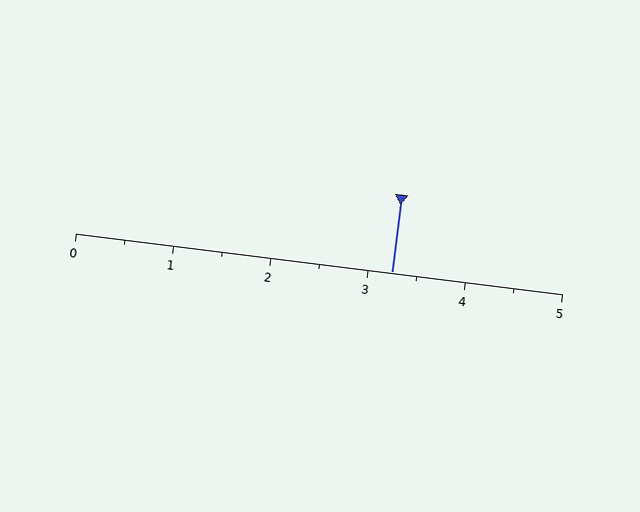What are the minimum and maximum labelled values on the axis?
The axis runs from 0 to 5.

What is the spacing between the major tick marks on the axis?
The major ticks are spaced 1 apart.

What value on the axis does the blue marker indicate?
The marker indicates approximately 3.2.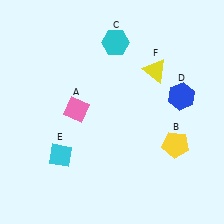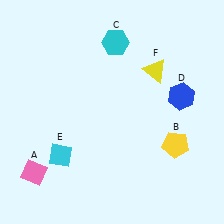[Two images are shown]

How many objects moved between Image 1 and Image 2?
1 object moved between the two images.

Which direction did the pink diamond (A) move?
The pink diamond (A) moved down.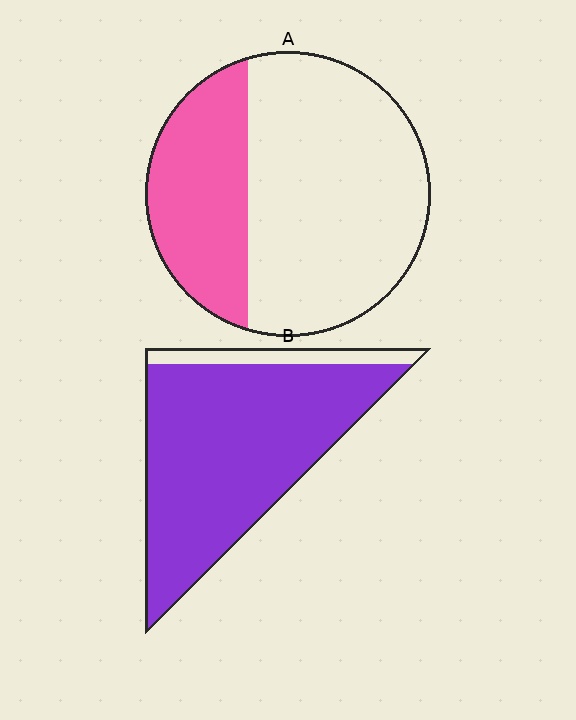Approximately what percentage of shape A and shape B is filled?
A is approximately 30% and B is approximately 90%.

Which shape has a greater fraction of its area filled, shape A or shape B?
Shape B.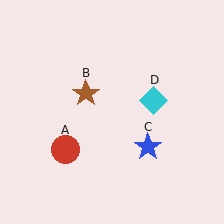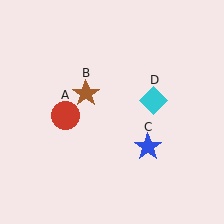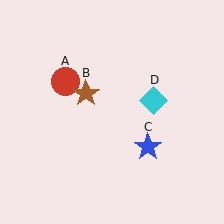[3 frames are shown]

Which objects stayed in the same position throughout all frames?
Brown star (object B) and blue star (object C) and cyan diamond (object D) remained stationary.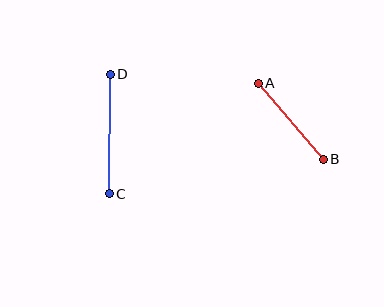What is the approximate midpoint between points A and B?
The midpoint is at approximately (291, 121) pixels.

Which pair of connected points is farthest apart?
Points C and D are farthest apart.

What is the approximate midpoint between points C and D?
The midpoint is at approximately (110, 134) pixels.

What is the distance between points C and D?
The distance is approximately 120 pixels.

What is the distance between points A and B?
The distance is approximately 100 pixels.